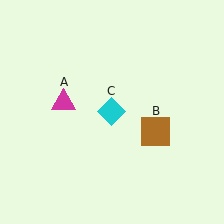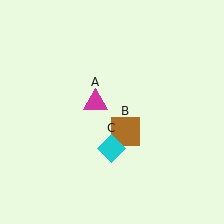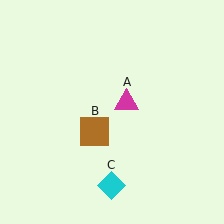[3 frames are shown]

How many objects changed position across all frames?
3 objects changed position: magenta triangle (object A), brown square (object B), cyan diamond (object C).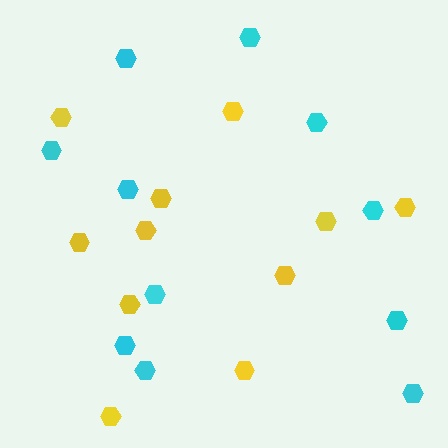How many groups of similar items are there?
There are 2 groups: one group of cyan hexagons (11) and one group of yellow hexagons (11).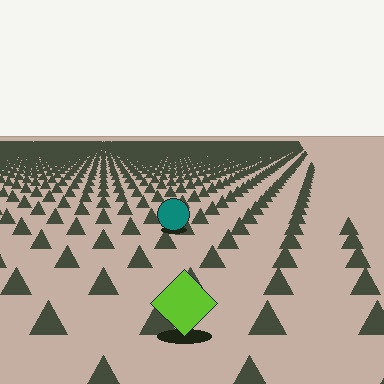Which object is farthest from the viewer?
The teal circle is farthest from the viewer. It appears smaller and the ground texture around it is denser.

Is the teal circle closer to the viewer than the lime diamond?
No. The lime diamond is closer — you can tell from the texture gradient: the ground texture is coarser near it.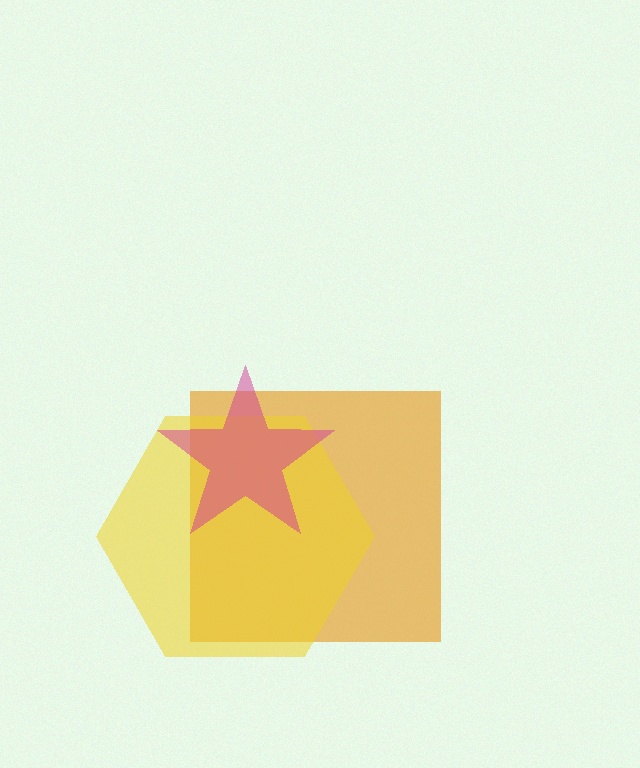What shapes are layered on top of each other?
The layered shapes are: an orange square, a yellow hexagon, a magenta star.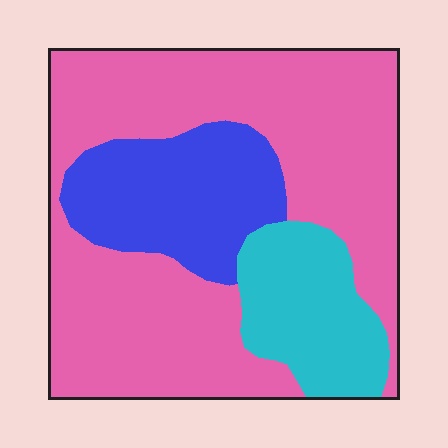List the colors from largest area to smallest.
From largest to smallest: pink, blue, cyan.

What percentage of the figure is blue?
Blue takes up less than a quarter of the figure.